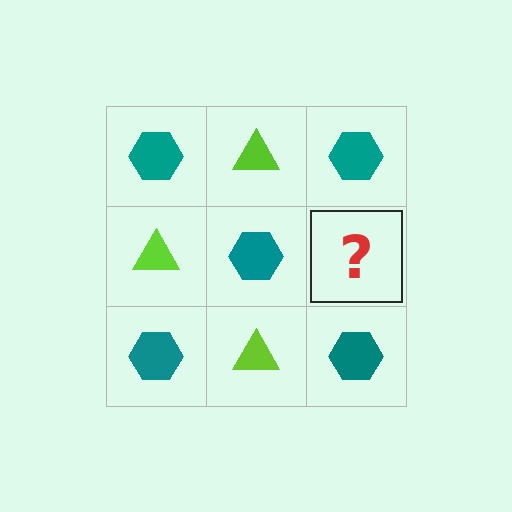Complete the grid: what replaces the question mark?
The question mark should be replaced with a lime triangle.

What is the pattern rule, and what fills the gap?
The rule is that it alternates teal hexagon and lime triangle in a checkerboard pattern. The gap should be filled with a lime triangle.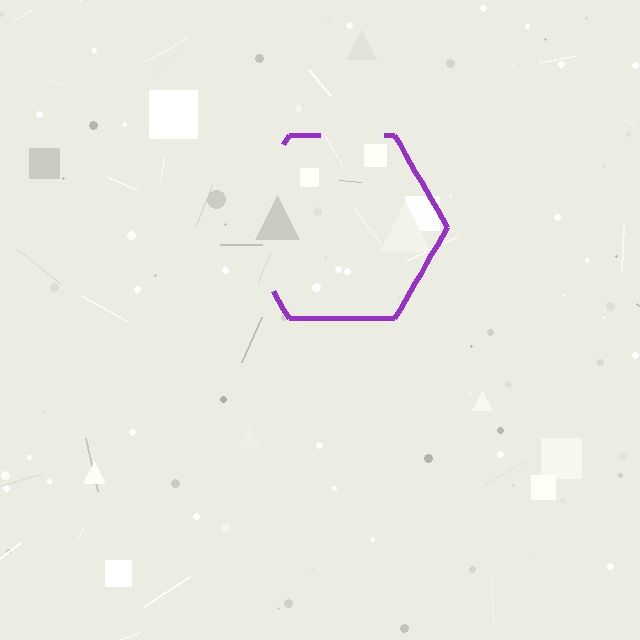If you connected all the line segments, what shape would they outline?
They would outline a hexagon.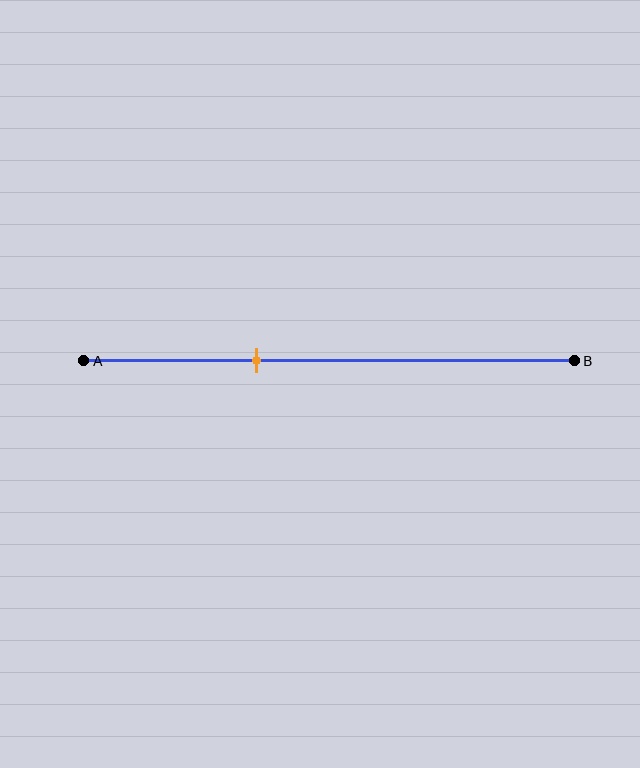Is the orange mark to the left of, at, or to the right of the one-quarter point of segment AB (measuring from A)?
The orange mark is to the right of the one-quarter point of segment AB.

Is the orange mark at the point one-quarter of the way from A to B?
No, the mark is at about 35% from A, not at the 25% one-quarter point.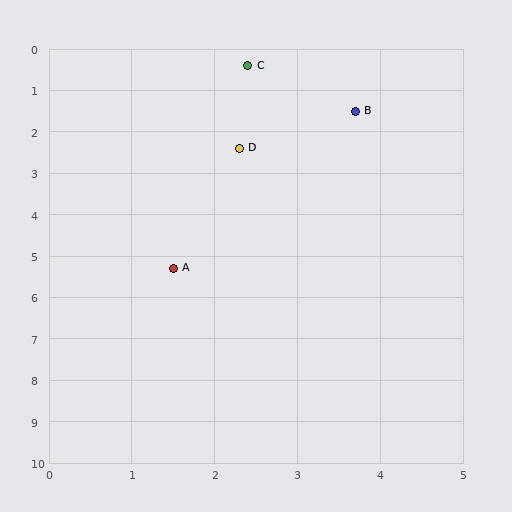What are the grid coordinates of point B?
Point B is at approximately (3.7, 1.5).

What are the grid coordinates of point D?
Point D is at approximately (2.3, 2.4).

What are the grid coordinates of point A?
Point A is at approximately (1.5, 5.3).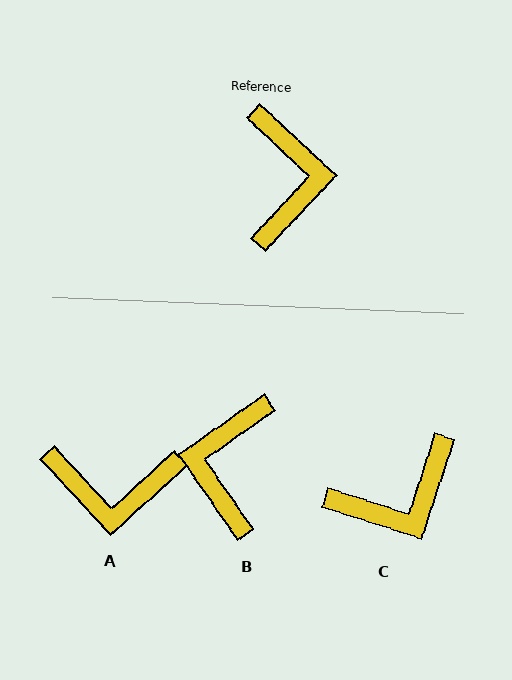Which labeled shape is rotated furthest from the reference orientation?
B, about 168 degrees away.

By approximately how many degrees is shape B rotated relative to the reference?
Approximately 168 degrees counter-clockwise.